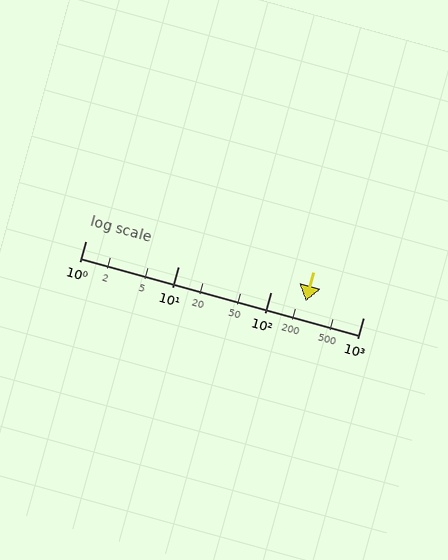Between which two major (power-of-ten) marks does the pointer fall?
The pointer is between 100 and 1000.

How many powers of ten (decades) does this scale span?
The scale spans 3 decades, from 1 to 1000.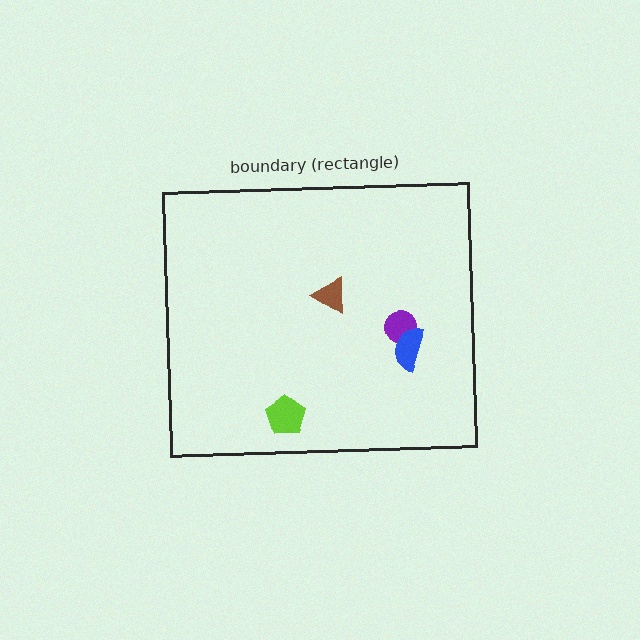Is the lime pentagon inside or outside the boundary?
Inside.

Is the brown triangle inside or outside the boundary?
Inside.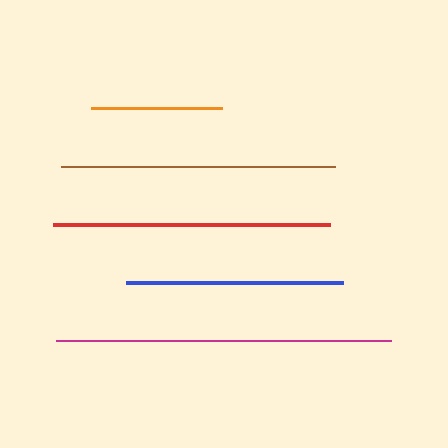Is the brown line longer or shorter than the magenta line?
The magenta line is longer than the brown line.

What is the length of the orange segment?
The orange segment is approximately 132 pixels long.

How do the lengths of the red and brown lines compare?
The red and brown lines are approximately the same length.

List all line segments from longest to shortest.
From longest to shortest: magenta, red, brown, blue, orange.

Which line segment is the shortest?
The orange line is the shortest at approximately 132 pixels.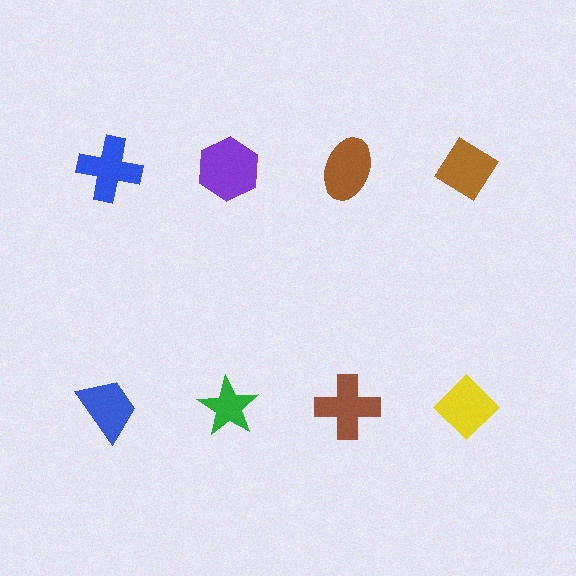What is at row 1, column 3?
A brown ellipse.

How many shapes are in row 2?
4 shapes.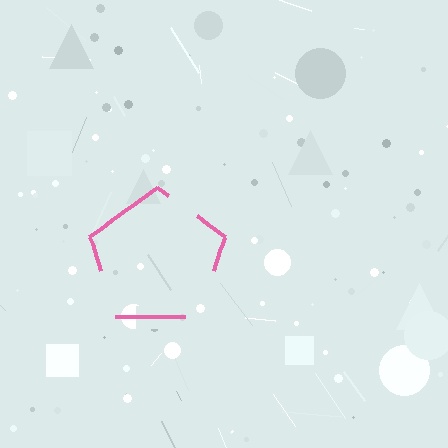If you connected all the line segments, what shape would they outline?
They would outline a pentagon.